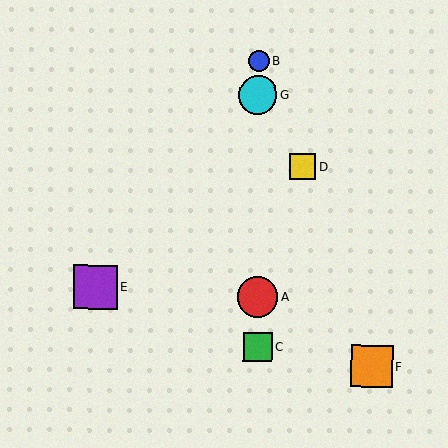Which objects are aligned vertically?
Objects A, B, C, G are aligned vertically.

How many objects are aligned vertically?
4 objects (A, B, C, G) are aligned vertically.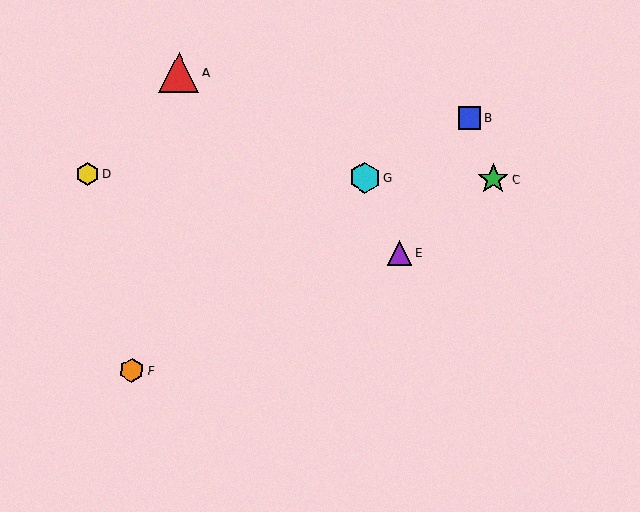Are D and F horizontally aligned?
No, D is at y≈174 and F is at y≈370.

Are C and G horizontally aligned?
Yes, both are at y≈179.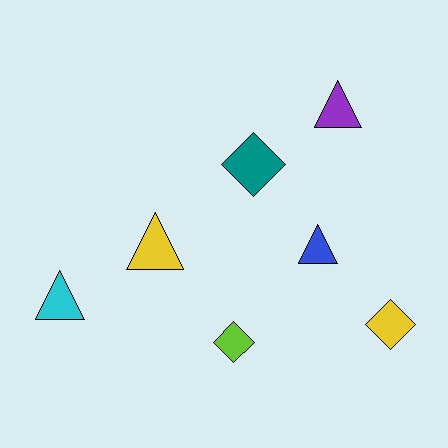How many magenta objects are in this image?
There are no magenta objects.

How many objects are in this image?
There are 7 objects.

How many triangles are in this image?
There are 4 triangles.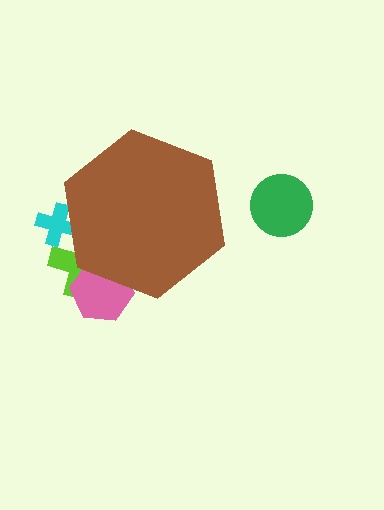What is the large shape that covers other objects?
A brown hexagon.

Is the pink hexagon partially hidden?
Yes, the pink hexagon is partially hidden behind the brown hexagon.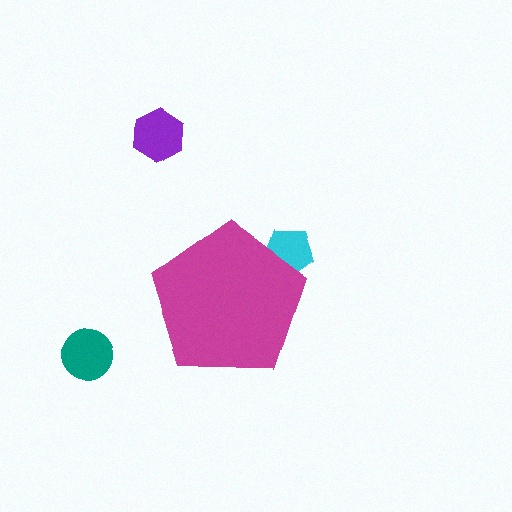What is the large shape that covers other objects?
A magenta pentagon.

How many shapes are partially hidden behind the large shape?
1 shape is partially hidden.